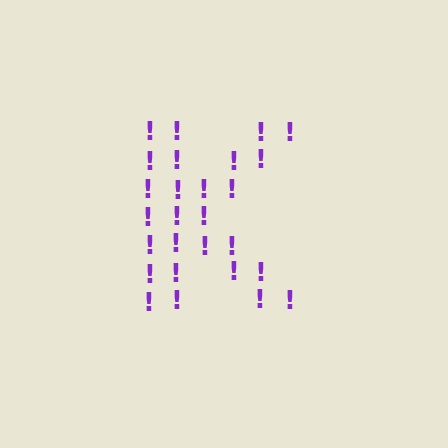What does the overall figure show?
The overall figure shows the letter K.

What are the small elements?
The small elements are exclamation marks.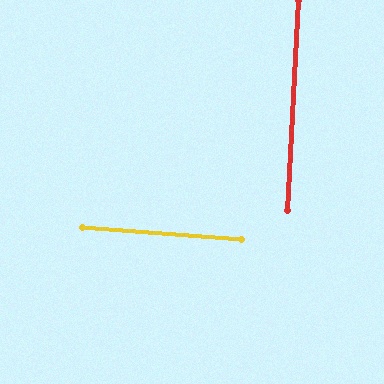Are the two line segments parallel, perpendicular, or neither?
Perpendicular — they meet at approximately 89°.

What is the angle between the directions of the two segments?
Approximately 89 degrees.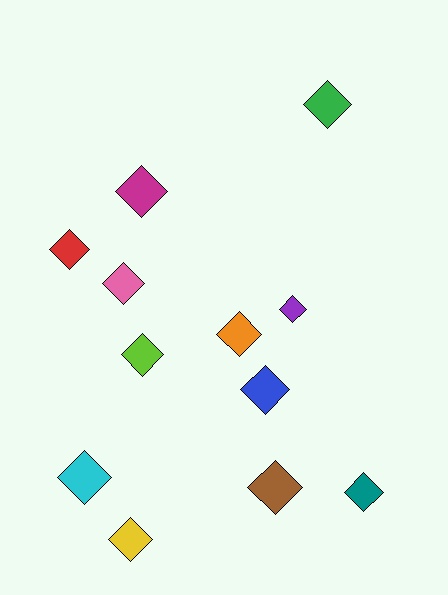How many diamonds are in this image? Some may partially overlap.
There are 12 diamonds.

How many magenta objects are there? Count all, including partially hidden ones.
There is 1 magenta object.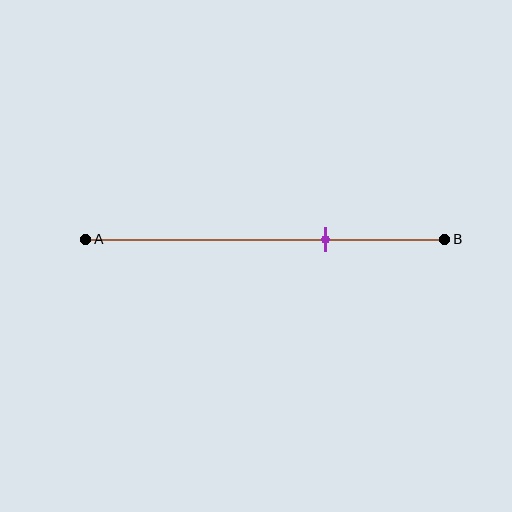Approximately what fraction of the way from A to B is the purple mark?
The purple mark is approximately 65% of the way from A to B.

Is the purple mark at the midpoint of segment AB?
No, the mark is at about 65% from A, not at the 50% midpoint.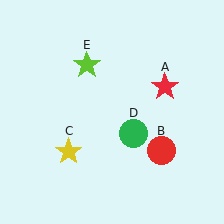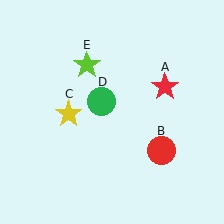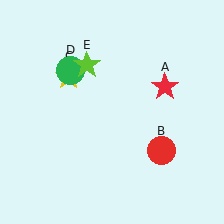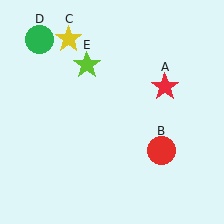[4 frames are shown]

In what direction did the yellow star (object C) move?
The yellow star (object C) moved up.